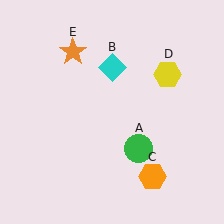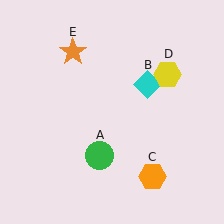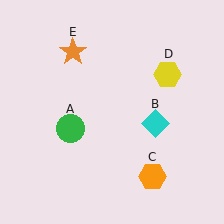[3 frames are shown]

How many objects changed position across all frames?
2 objects changed position: green circle (object A), cyan diamond (object B).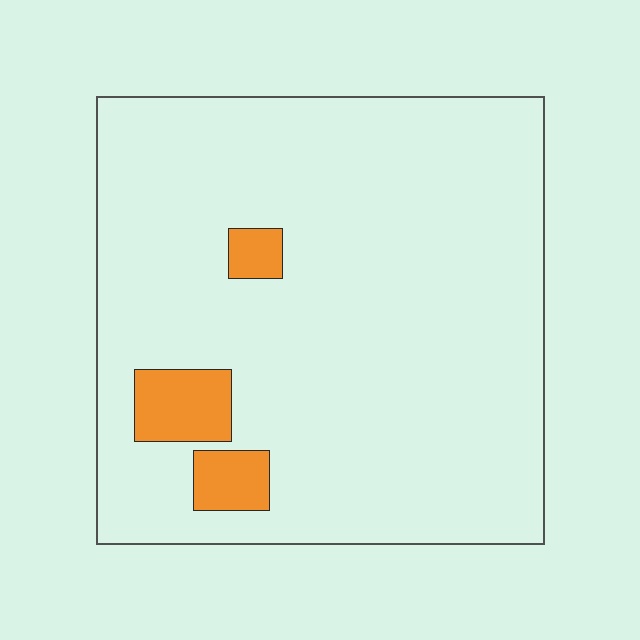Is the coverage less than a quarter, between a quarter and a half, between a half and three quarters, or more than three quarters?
Less than a quarter.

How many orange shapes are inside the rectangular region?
3.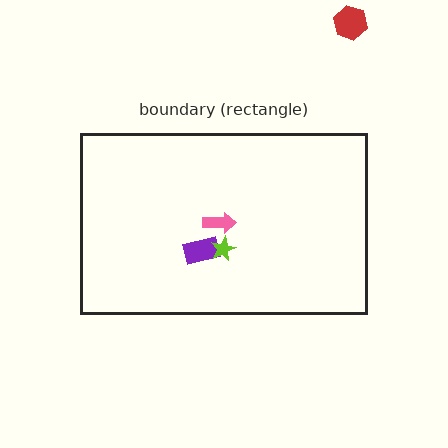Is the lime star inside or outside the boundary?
Inside.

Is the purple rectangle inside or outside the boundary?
Inside.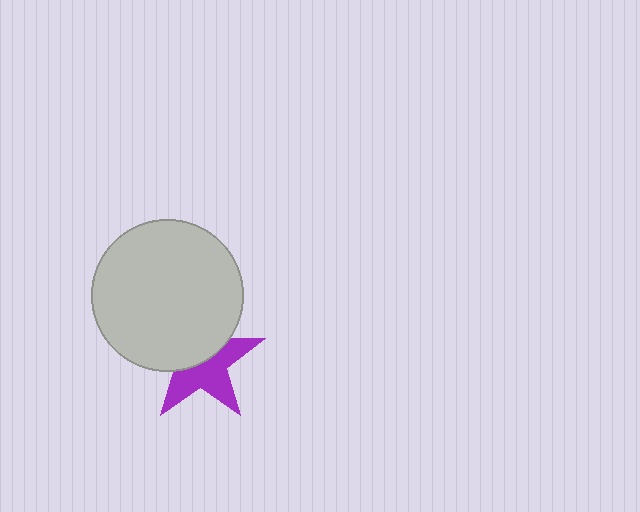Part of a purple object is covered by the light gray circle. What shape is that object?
It is a star.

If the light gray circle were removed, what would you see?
You would see the complete purple star.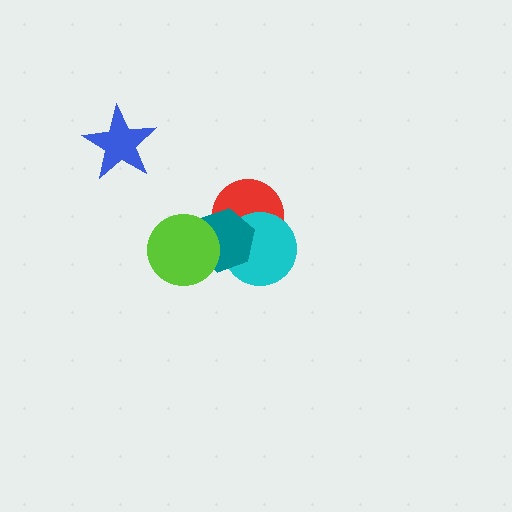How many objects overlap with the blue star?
0 objects overlap with the blue star.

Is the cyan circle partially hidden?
Yes, it is partially covered by another shape.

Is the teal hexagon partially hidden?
Yes, it is partially covered by another shape.